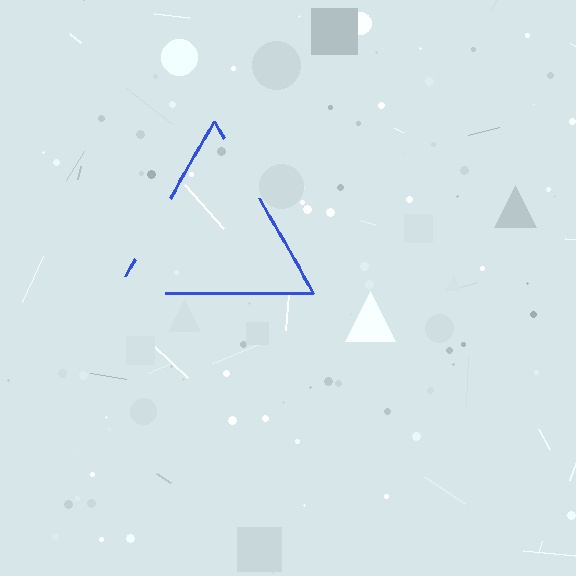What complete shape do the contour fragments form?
The contour fragments form a triangle.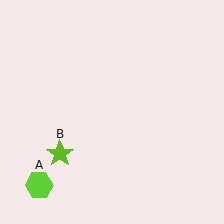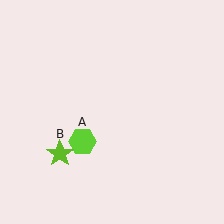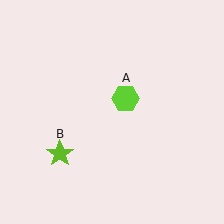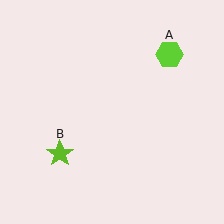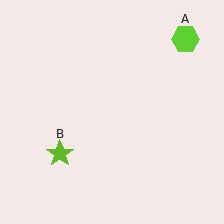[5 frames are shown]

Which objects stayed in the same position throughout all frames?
Lime star (object B) remained stationary.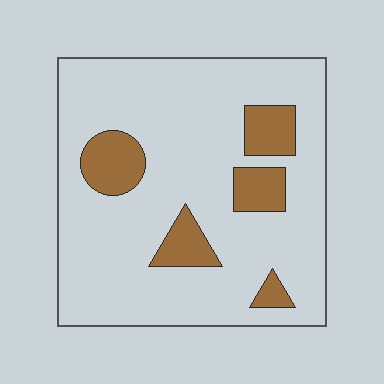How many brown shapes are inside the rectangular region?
5.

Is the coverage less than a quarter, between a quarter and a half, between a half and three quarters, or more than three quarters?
Less than a quarter.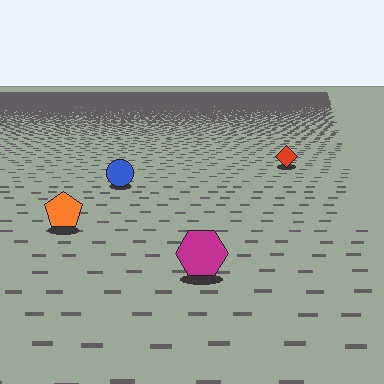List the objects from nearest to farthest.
From nearest to farthest: the magenta hexagon, the orange pentagon, the blue circle, the red diamond.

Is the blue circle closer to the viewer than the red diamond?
Yes. The blue circle is closer — you can tell from the texture gradient: the ground texture is coarser near it.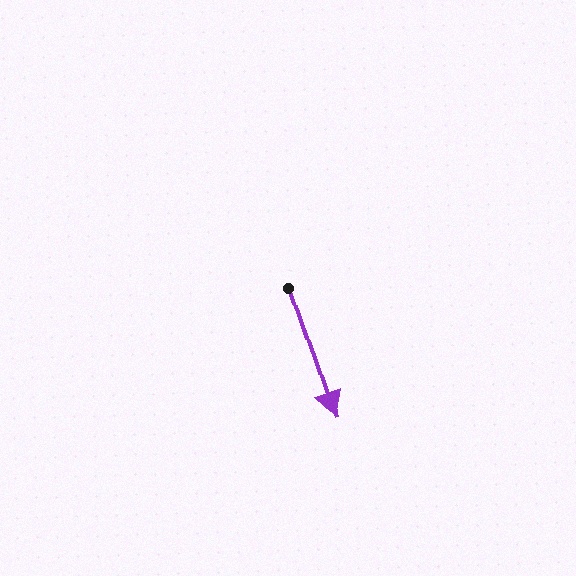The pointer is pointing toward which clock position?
Roughly 5 o'clock.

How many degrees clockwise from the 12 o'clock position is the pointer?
Approximately 161 degrees.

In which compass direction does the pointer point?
South.